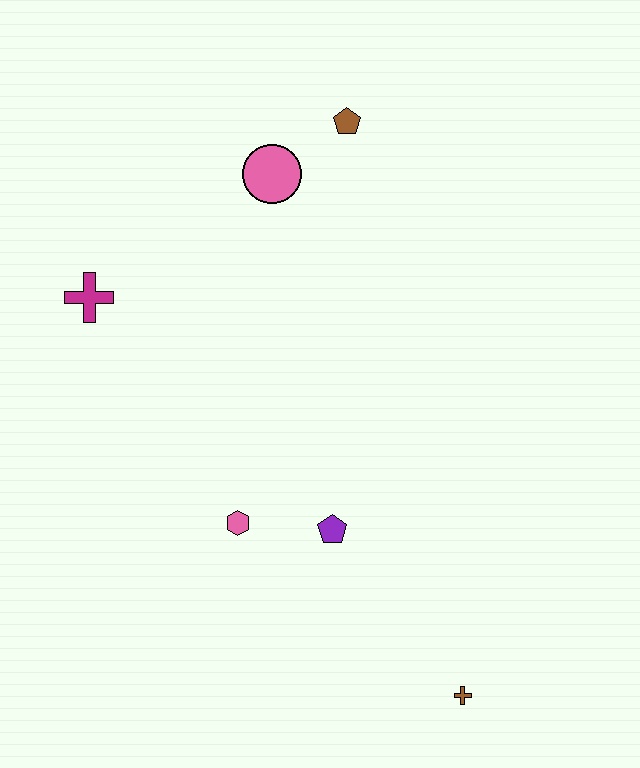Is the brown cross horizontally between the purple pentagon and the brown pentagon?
No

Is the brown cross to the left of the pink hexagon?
No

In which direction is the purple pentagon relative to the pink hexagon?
The purple pentagon is to the right of the pink hexagon.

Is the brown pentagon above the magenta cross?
Yes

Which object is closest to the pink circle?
The brown pentagon is closest to the pink circle.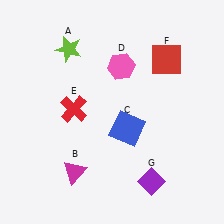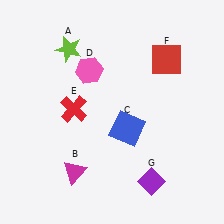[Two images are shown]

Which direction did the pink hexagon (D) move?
The pink hexagon (D) moved left.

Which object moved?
The pink hexagon (D) moved left.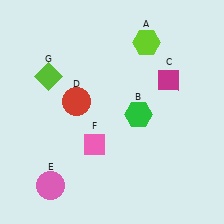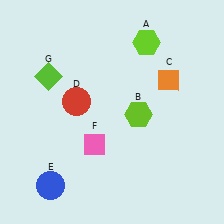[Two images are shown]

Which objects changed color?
B changed from green to lime. C changed from magenta to orange. E changed from pink to blue.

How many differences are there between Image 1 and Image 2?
There are 3 differences between the two images.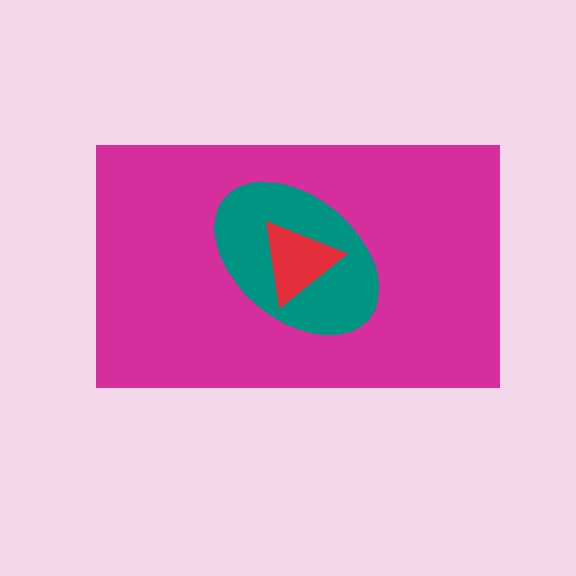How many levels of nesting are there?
3.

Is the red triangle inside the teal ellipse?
Yes.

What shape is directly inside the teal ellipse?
The red triangle.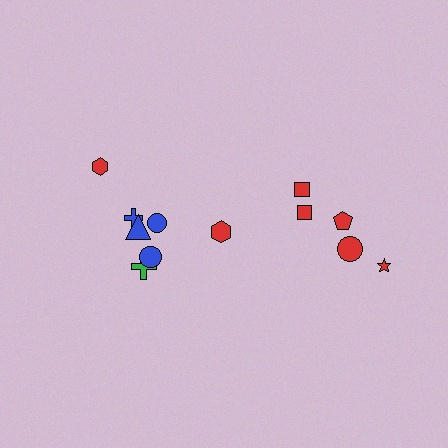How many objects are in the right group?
There are 5 objects.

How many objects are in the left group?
There are 7 objects.